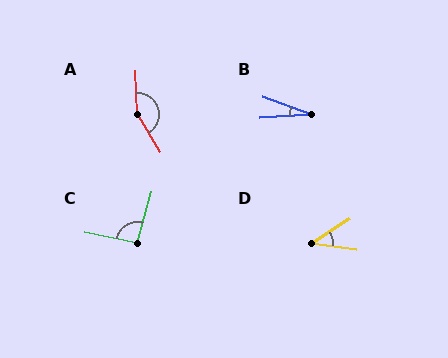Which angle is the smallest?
B, at approximately 24 degrees.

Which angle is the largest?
A, at approximately 151 degrees.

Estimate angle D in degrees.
Approximately 40 degrees.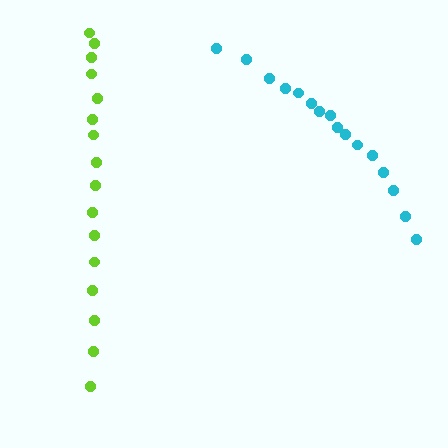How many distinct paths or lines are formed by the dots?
There are 2 distinct paths.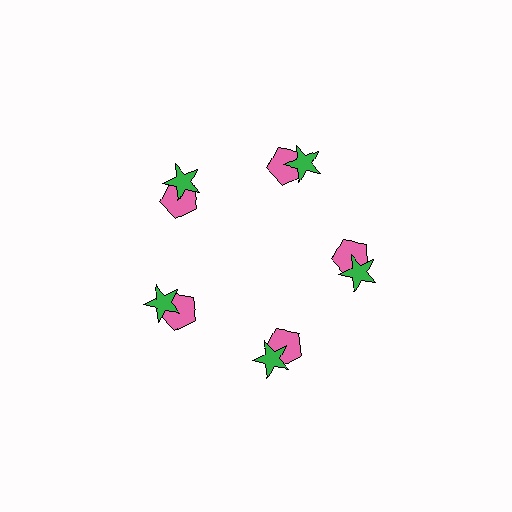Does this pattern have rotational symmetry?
Yes, this pattern has 5-fold rotational symmetry. It looks the same after rotating 72 degrees around the center.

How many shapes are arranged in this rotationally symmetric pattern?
There are 10 shapes, arranged in 5 groups of 2.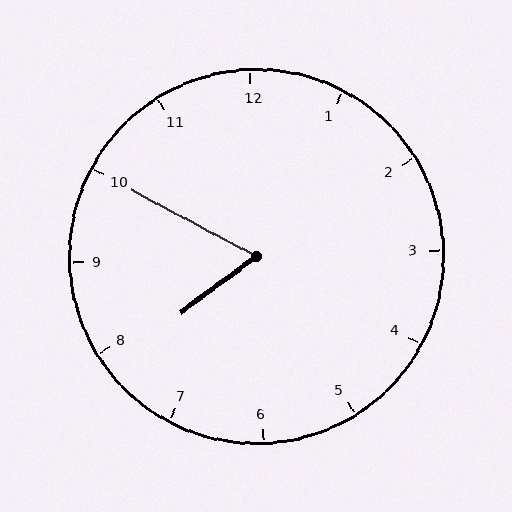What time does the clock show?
7:50.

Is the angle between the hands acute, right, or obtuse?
It is acute.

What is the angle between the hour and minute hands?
Approximately 65 degrees.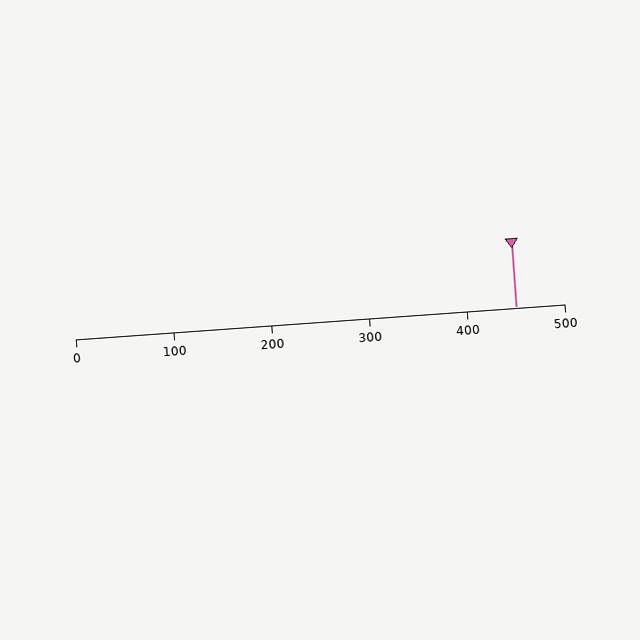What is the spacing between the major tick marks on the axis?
The major ticks are spaced 100 apart.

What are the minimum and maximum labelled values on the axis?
The axis runs from 0 to 500.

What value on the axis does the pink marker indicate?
The marker indicates approximately 450.